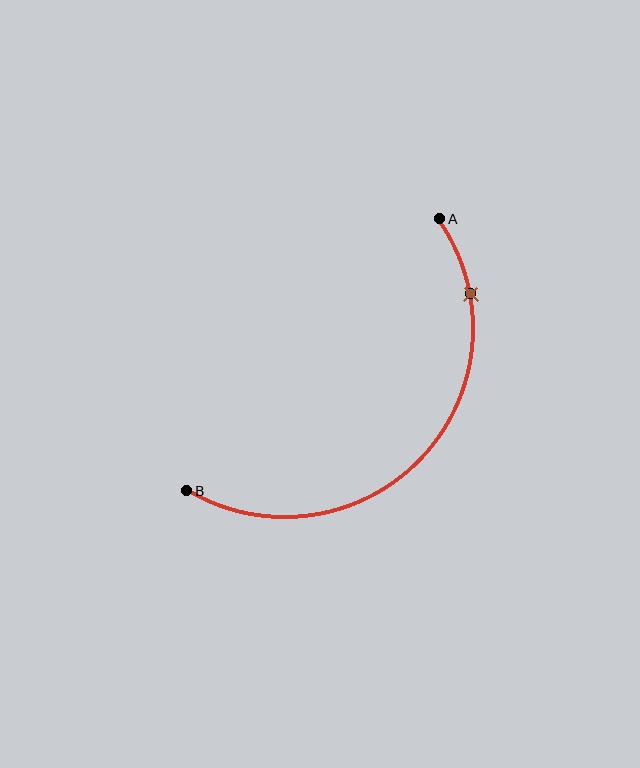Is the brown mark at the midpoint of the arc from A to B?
No. The brown mark lies on the arc but is closer to endpoint A. The arc midpoint would be at the point on the curve equidistant along the arc from both A and B.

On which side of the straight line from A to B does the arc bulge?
The arc bulges below and to the right of the straight line connecting A and B.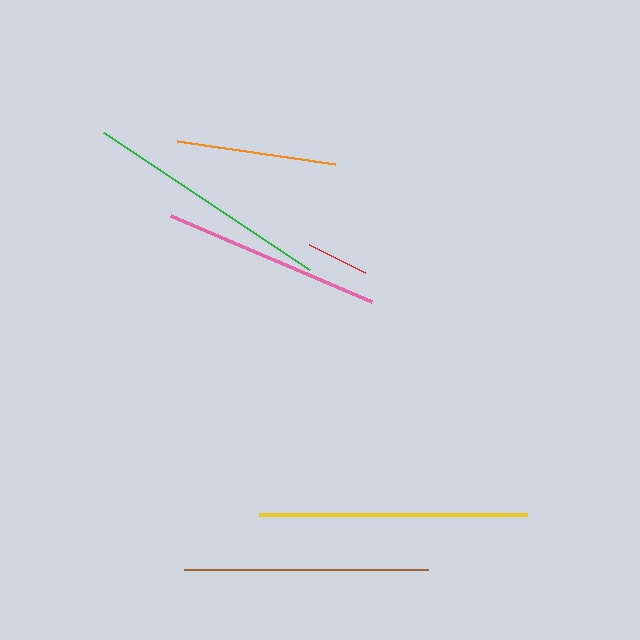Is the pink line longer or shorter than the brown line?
The brown line is longer than the pink line.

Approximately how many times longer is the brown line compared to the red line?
The brown line is approximately 3.9 times the length of the red line.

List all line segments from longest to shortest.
From longest to shortest: yellow, green, brown, pink, orange, red.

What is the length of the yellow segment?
The yellow segment is approximately 267 pixels long.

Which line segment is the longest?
The yellow line is the longest at approximately 267 pixels.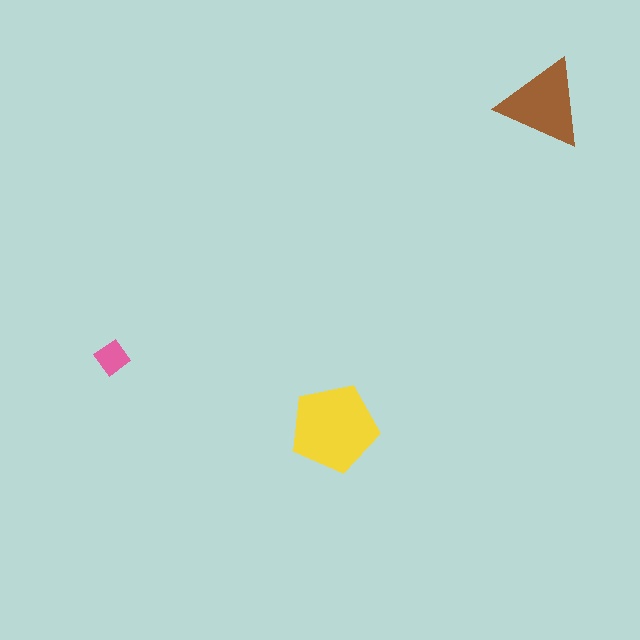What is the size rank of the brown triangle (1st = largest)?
2nd.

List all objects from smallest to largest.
The pink diamond, the brown triangle, the yellow pentagon.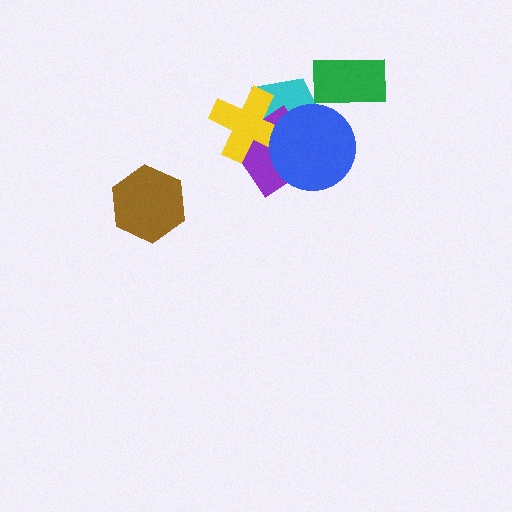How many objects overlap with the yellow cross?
3 objects overlap with the yellow cross.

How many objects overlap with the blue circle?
3 objects overlap with the blue circle.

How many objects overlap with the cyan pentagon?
3 objects overlap with the cyan pentagon.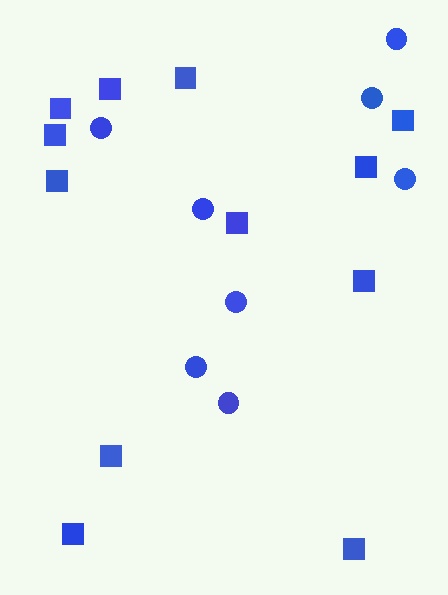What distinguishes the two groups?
There are 2 groups: one group of circles (8) and one group of squares (12).